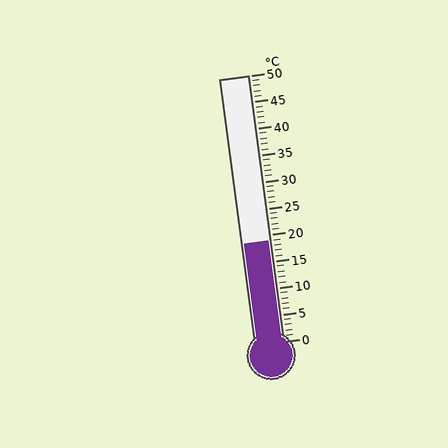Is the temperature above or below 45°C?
The temperature is below 45°C.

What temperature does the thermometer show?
The thermometer shows approximately 19°C.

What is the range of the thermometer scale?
The thermometer scale ranges from 0°C to 50°C.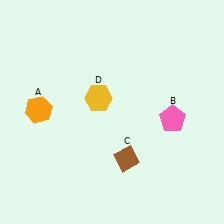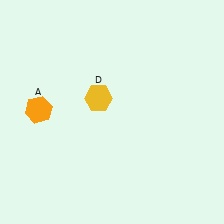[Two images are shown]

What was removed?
The pink pentagon (B), the brown diamond (C) were removed in Image 2.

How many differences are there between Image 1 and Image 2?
There are 2 differences between the two images.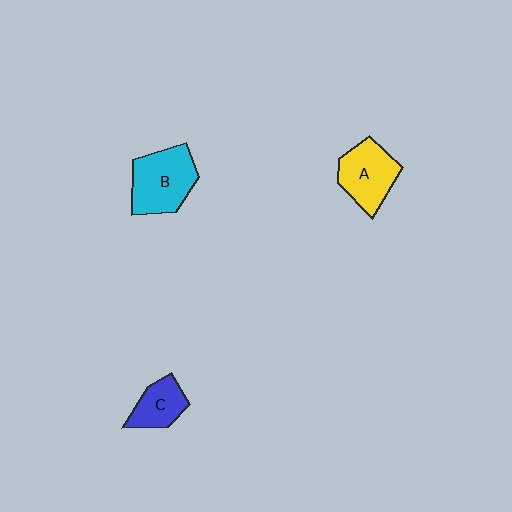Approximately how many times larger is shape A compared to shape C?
Approximately 1.5 times.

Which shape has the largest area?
Shape B (cyan).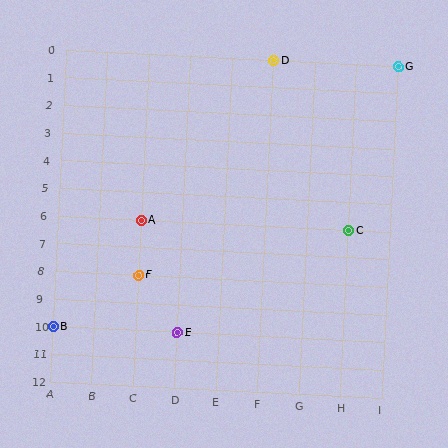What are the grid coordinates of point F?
Point F is at grid coordinates (C, 8).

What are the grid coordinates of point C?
Point C is at grid coordinates (H, 6).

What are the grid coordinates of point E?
Point E is at grid coordinates (D, 10).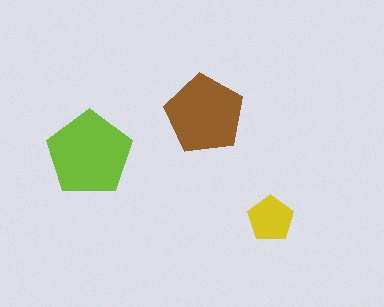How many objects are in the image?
There are 3 objects in the image.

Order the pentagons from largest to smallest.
the lime one, the brown one, the yellow one.